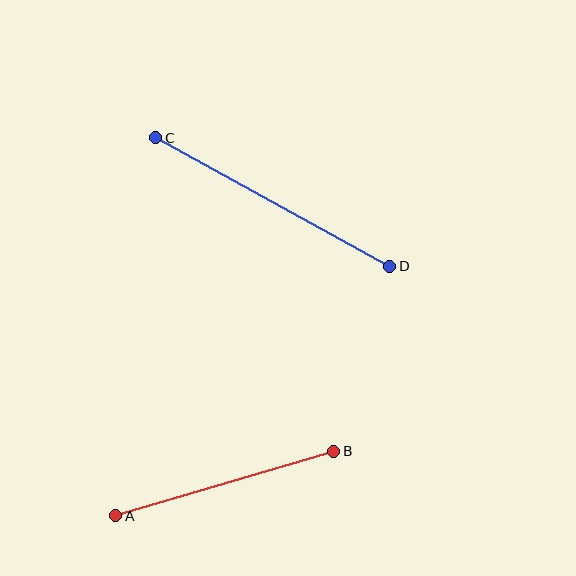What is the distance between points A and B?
The distance is approximately 227 pixels.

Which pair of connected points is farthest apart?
Points C and D are farthest apart.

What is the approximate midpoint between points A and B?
The midpoint is at approximately (225, 484) pixels.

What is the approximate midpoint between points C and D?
The midpoint is at approximately (273, 202) pixels.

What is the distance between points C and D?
The distance is approximately 267 pixels.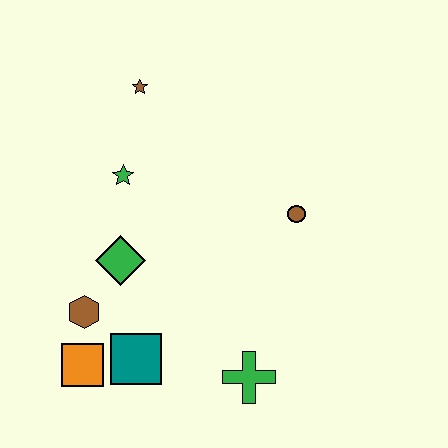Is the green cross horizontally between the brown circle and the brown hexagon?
Yes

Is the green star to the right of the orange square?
Yes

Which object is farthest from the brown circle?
The orange square is farthest from the brown circle.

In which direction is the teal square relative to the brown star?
The teal square is below the brown star.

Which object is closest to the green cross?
The teal square is closest to the green cross.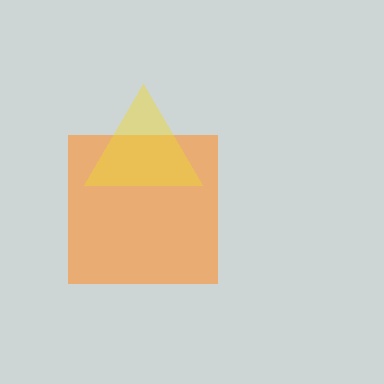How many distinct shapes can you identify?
There are 2 distinct shapes: an orange square, a yellow triangle.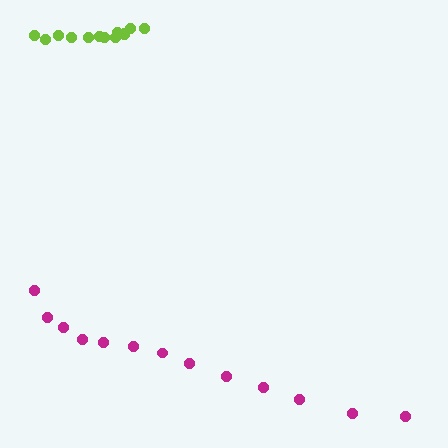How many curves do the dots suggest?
There are 2 distinct paths.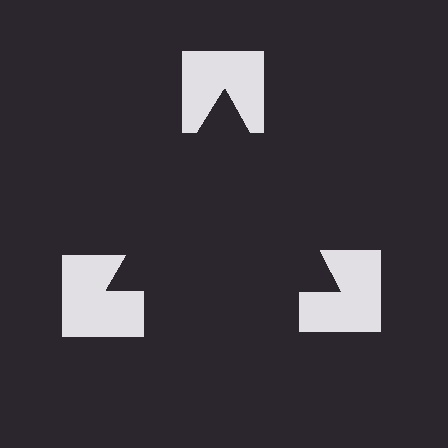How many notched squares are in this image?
There are 3 — one at each vertex of the illusory triangle.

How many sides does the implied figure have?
3 sides.